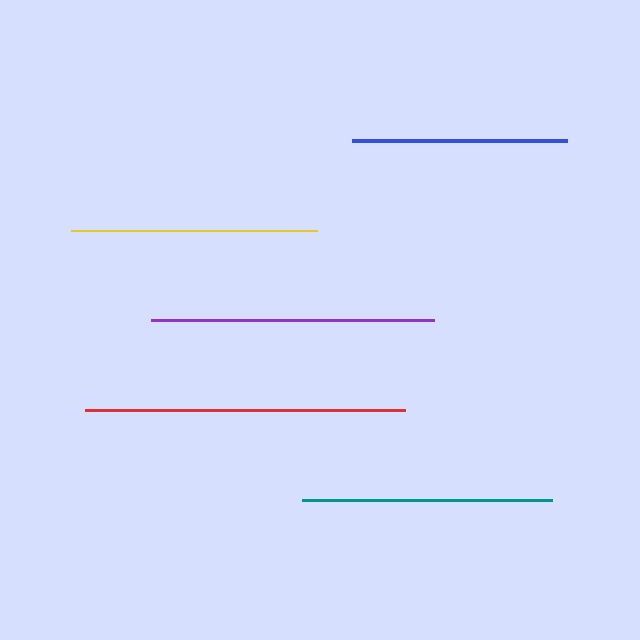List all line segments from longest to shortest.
From longest to shortest: red, purple, teal, yellow, blue.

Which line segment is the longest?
The red line is the longest at approximately 320 pixels.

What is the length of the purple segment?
The purple segment is approximately 283 pixels long.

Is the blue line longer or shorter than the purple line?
The purple line is longer than the blue line.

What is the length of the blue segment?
The blue segment is approximately 215 pixels long.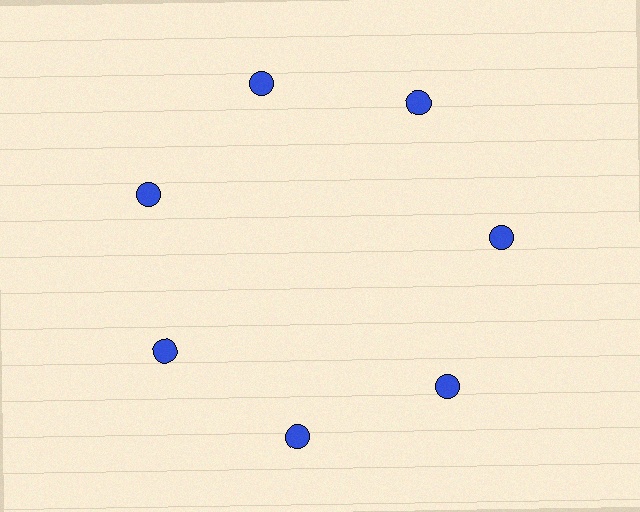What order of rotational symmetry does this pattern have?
This pattern has 7-fold rotational symmetry.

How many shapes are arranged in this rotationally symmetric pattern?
There are 7 shapes, arranged in 7 groups of 1.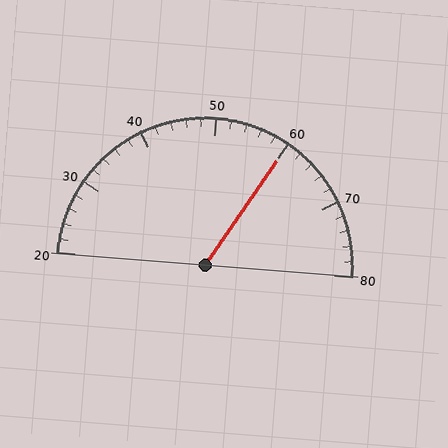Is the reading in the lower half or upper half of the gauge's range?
The reading is in the upper half of the range (20 to 80).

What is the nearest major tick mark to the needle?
The nearest major tick mark is 60.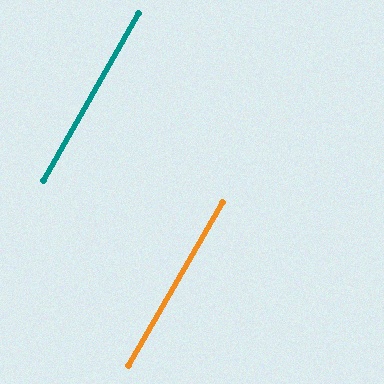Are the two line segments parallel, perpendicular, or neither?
Parallel — their directions differ by only 0.4°.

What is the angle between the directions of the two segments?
Approximately 0 degrees.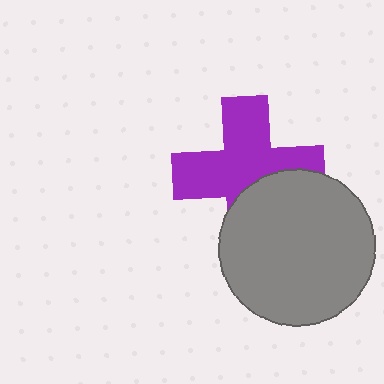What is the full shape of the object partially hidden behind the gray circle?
The partially hidden object is a purple cross.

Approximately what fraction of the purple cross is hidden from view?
Roughly 34% of the purple cross is hidden behind the gray circle.